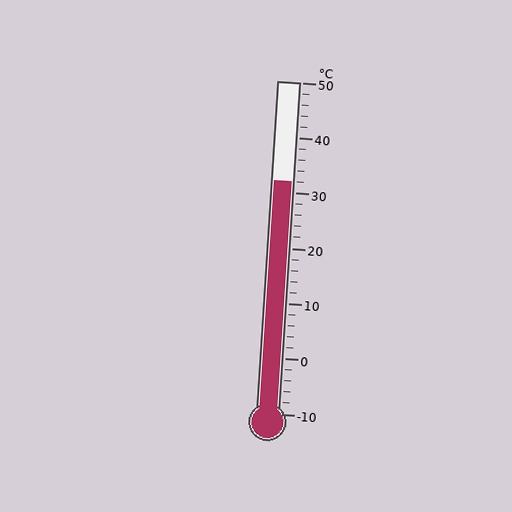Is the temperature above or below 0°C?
The temperature is above 0°C.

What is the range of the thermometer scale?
The thermometer scale ranges from -10°C to 50°C.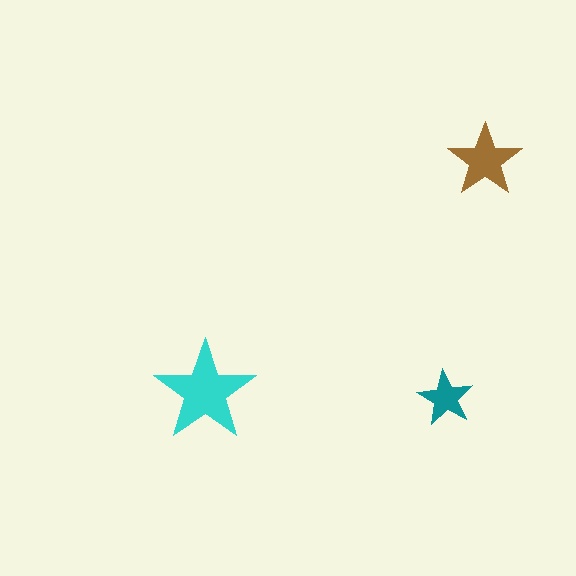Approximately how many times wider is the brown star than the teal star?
About 1.5 times wider.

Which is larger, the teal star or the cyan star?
The cyan one.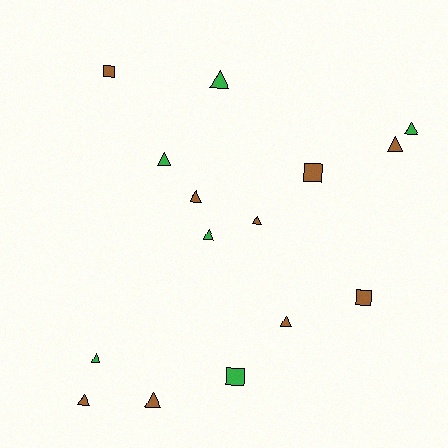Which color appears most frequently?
Brown, with 9 objects.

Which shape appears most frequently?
Triangle, with 11 objects.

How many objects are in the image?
There are 15 objects.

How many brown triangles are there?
There are 6 brown triangles.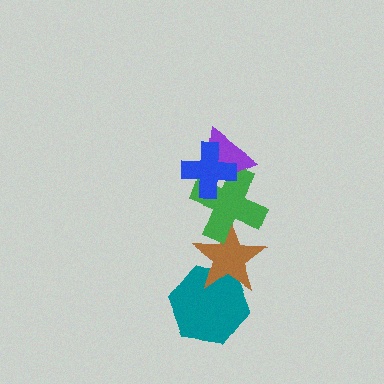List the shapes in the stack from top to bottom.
From top to bottom: the blue cross, the purple triangle, the green cross, the brown star, the teal hexagon.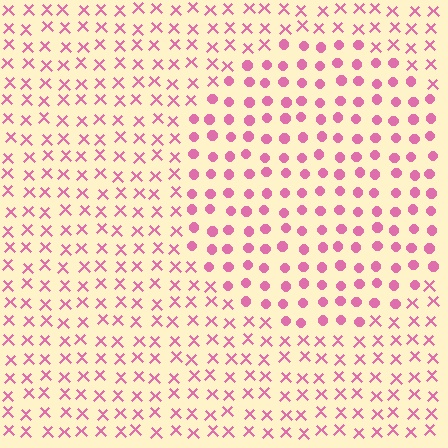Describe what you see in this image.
The image is filled with small pink elements arranged in a uniform grid. A circle-shaped region contains circles, while the surrounding area contains X marks. The boundary is defined purely by the change in element shape.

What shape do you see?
I see a circle.